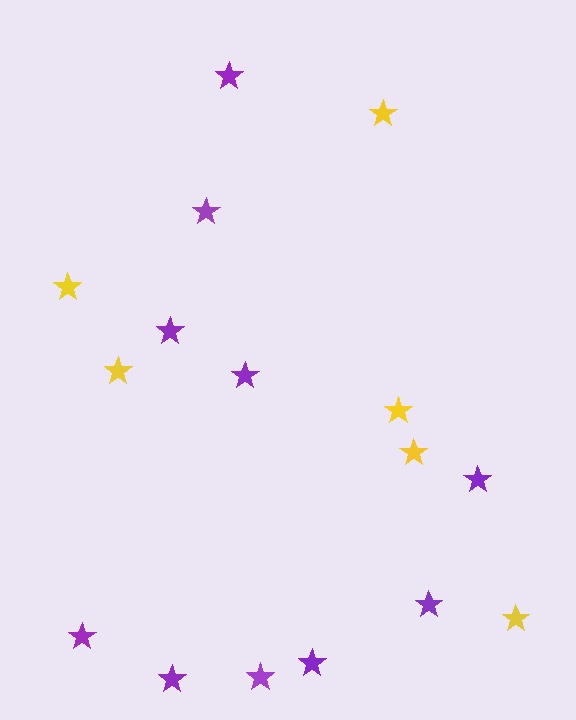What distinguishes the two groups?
There are 2 groups: one group of yellow stars (6) and one group of purple stars (10).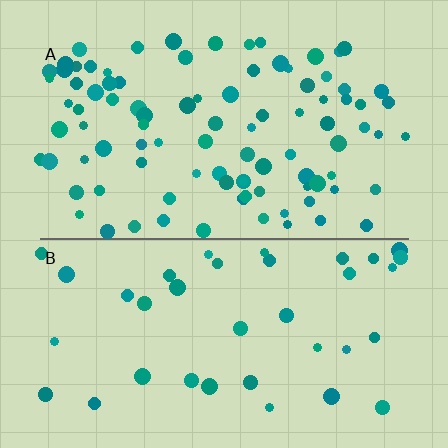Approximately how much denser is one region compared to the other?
Approximately 2.5× — region A over region B.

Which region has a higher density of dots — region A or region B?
A (the top).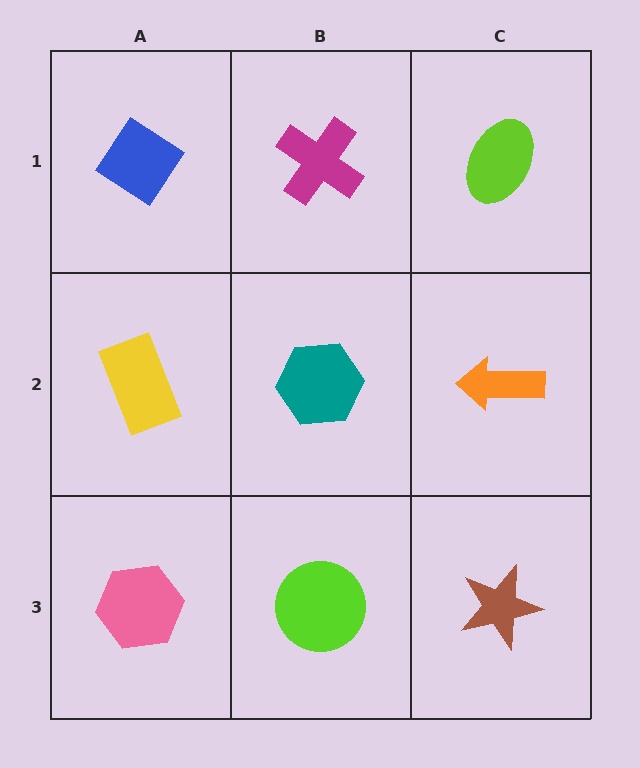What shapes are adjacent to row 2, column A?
A blue diamond (row 1, column A), a pink hexagon (row 3, column A), a teal hexagon (row 2, column B).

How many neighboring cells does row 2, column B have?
4.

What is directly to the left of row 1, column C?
A magenta cross.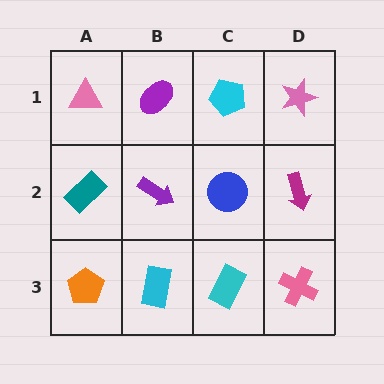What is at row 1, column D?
A pink star.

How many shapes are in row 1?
4 shapes.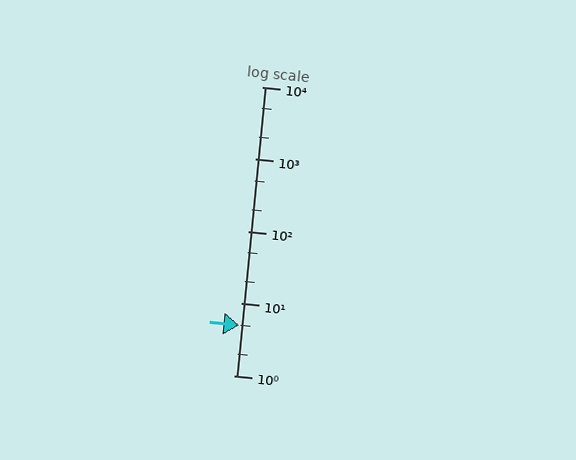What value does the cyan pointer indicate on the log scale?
The pointer indicates approximately 4.9.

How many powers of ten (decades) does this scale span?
The scale spans 4 decades, from 1 to 10000.